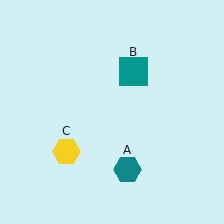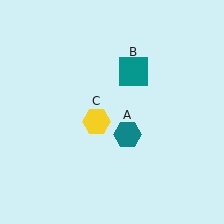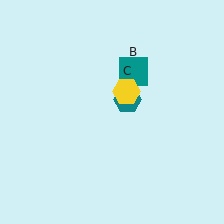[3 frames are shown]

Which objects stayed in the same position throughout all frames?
Teal square (object B) remained stationary.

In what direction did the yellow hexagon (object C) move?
The yellow hexagon (object C) moved up and to the right.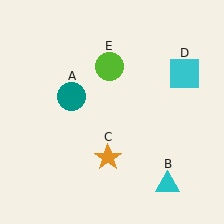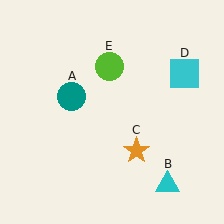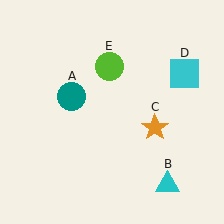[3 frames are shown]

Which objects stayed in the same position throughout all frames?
Teal circle (object A) and cyan triangle (object B) and cyan square (object D) and lime circle (object E) remained stationary.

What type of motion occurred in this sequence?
The orange star (object C) rotated counterclockwise around the center of the scene.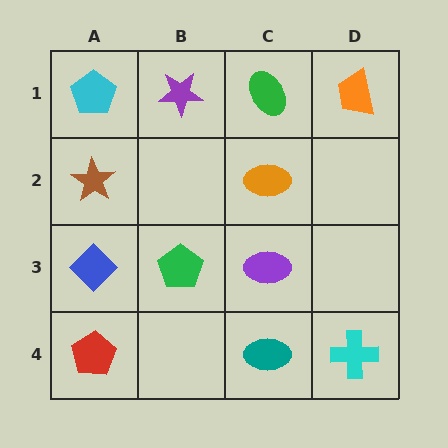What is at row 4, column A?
A red pentagon.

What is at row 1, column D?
An orange trapezoid.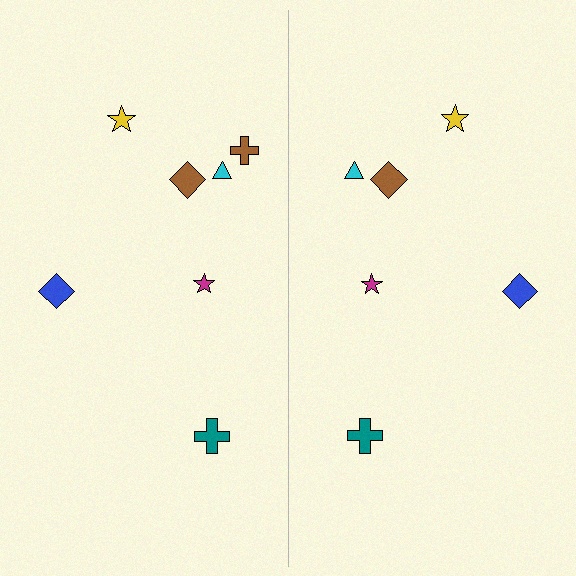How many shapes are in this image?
There are 13 shapes in this image.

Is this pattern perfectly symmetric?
No, the pattern is not perfectly symmetric. A brown cross is missing from the right side.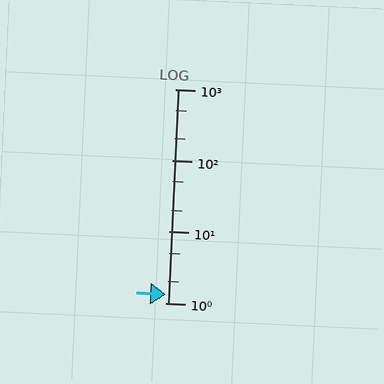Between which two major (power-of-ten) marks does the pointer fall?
The pointer is between 1 and 10.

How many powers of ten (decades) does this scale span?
The scale spans 3 decades, from 1 to 1000.